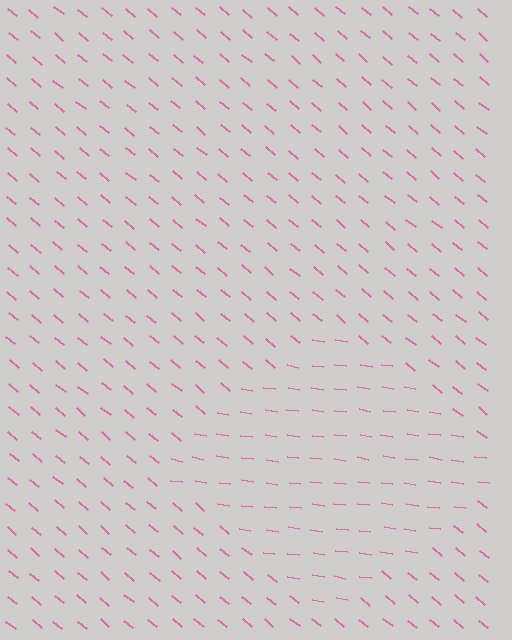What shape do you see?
I see a diamond.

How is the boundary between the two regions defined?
The boundary is defined purely by a change in line orientation (approximately 31 degrees difference). All lines are the same color and thickness.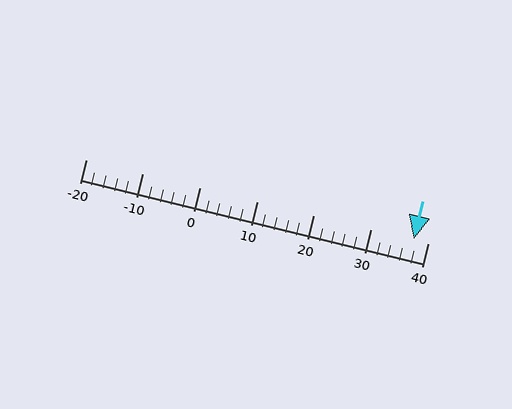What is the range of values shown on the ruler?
The ruler shows values from -20 to 40.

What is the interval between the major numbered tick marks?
The major tick marks are spaced 10 units apart.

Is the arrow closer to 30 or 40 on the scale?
The arrow is closer to 40.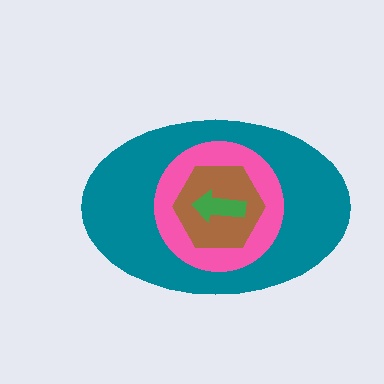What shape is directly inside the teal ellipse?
The pink circle.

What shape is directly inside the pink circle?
The brown hexagon.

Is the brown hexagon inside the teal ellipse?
Yes.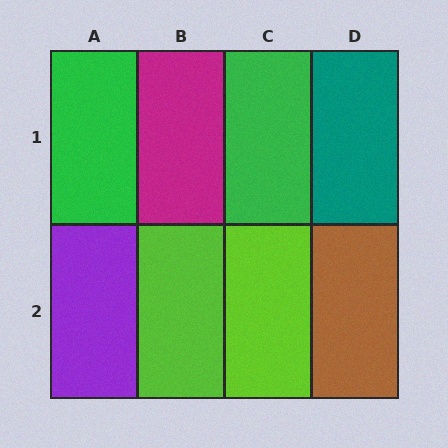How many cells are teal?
1 cell is teal.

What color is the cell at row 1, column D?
Teal.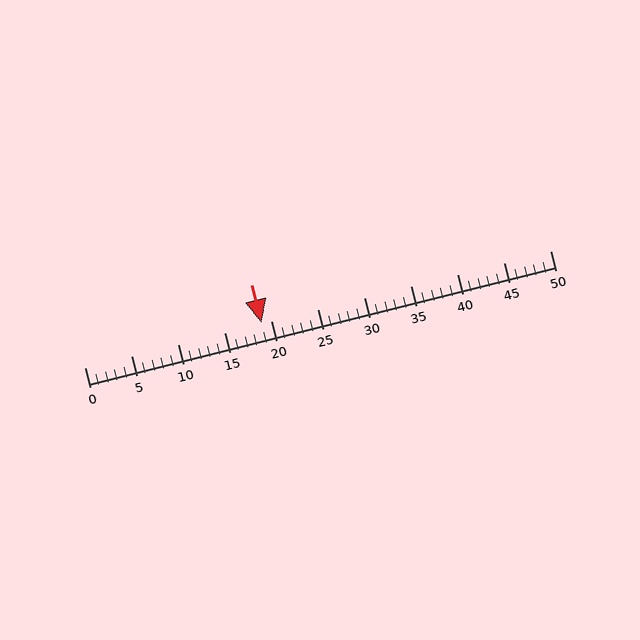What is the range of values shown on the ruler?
The ruler shows values from 0 to 50.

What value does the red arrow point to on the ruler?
The red arrow points to approximately 19.